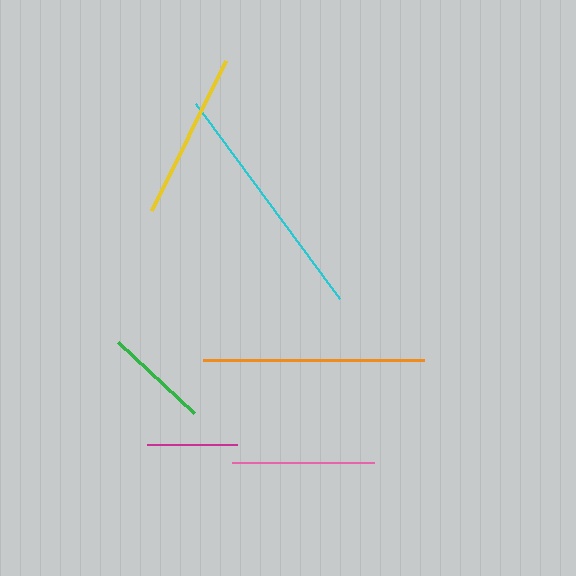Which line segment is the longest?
The cyan line is the longest at approximately 242 pixels.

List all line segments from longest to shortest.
From longest to shortest: cyan, orange, yellow, pink, green, magenta.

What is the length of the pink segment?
The pink segment is approximately 142 pixels long.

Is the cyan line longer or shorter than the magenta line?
The cyan line is longer than the magenta line.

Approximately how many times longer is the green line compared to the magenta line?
The green line is approximately 1.1 times the length of the magenta line.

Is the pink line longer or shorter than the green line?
The pink line is longer than the green line.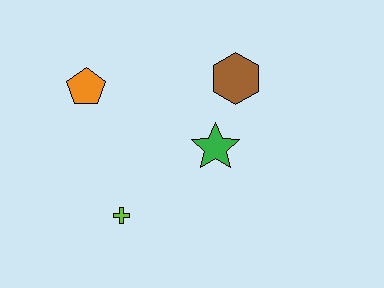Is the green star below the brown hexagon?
Yes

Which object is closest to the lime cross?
The green star is closest to the lime cross.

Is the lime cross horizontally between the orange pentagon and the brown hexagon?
Yes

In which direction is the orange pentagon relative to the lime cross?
The orange pentagon is above the lime cross.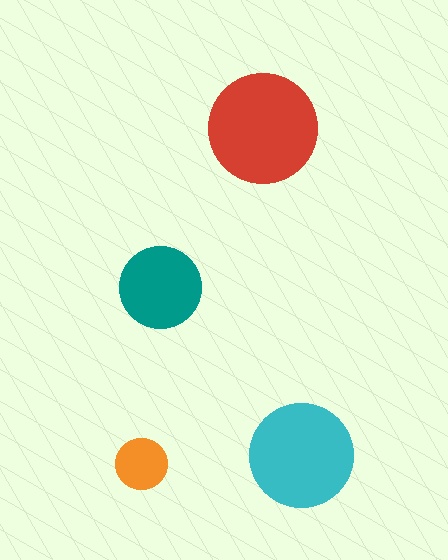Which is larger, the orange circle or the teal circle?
The teal one.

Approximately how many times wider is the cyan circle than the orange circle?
About 2 times wider.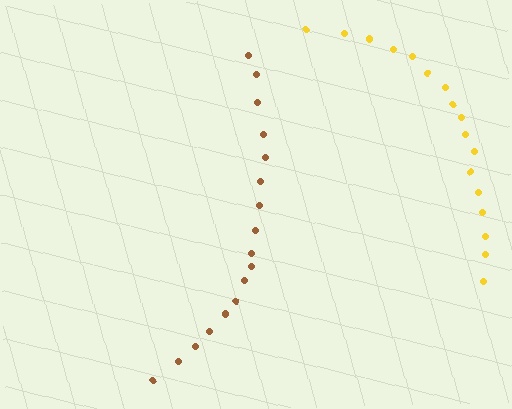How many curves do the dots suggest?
There are 2 distinct paths.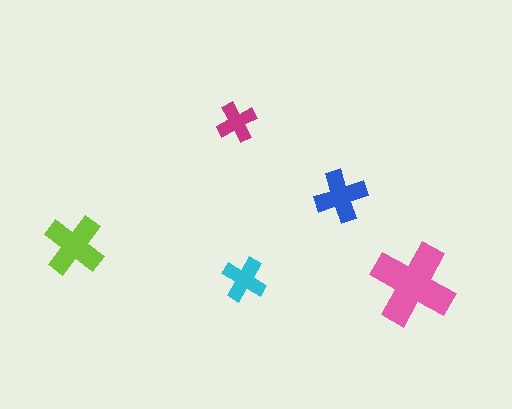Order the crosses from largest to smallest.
the pink one, the lime one, the blue one, the cyan one, the magenta one.